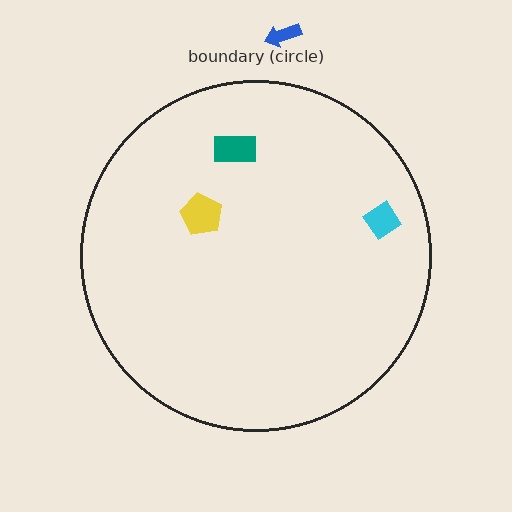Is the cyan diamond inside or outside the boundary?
Inside.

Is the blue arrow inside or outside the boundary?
Outside.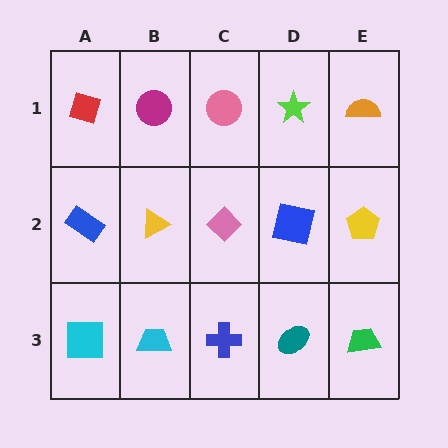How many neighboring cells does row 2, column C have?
4.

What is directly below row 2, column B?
A cyan trapezoid.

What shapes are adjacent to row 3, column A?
A blue rectangle (row 2, column A), a cyan trapezoid (row 3, column B).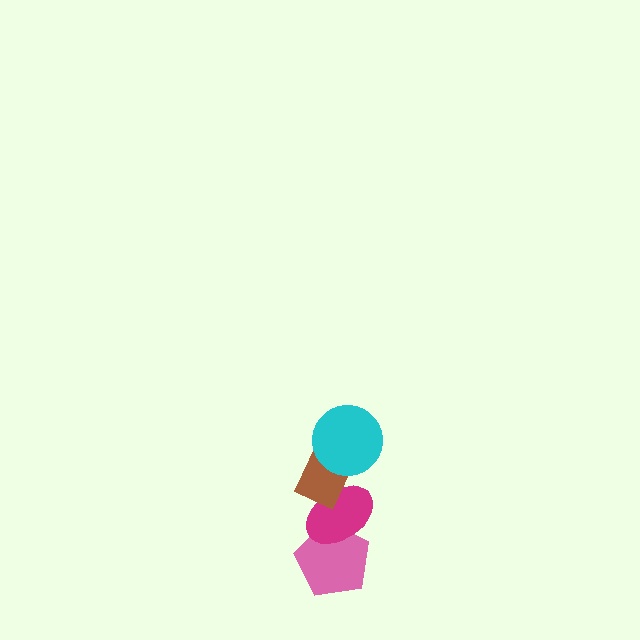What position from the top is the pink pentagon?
The pink pentagon is 4th from the top.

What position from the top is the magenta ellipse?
The magenta ellipse is 3rd from the top.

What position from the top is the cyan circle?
The cyan circle is 1st from the top.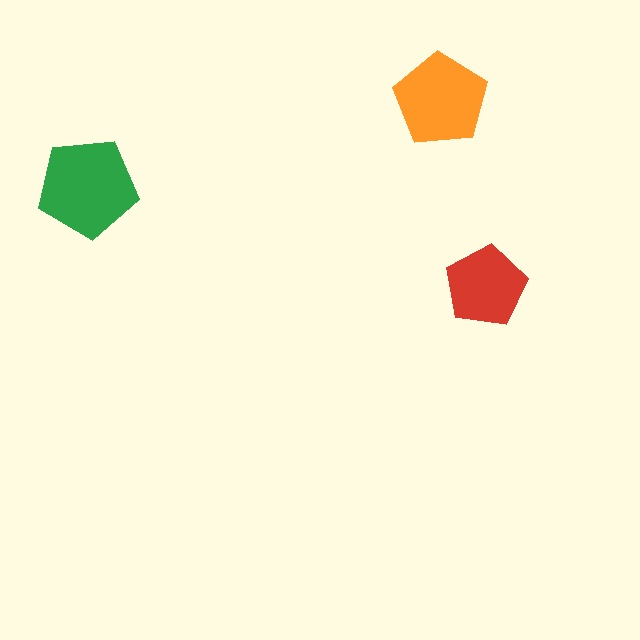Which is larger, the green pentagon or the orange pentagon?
The green one.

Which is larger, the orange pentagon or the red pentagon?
The orange one.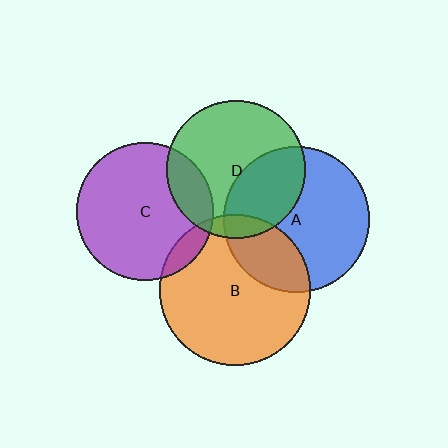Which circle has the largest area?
Circle B (orange).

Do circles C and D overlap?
Yes.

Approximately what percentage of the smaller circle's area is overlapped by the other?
Approximately 15%.